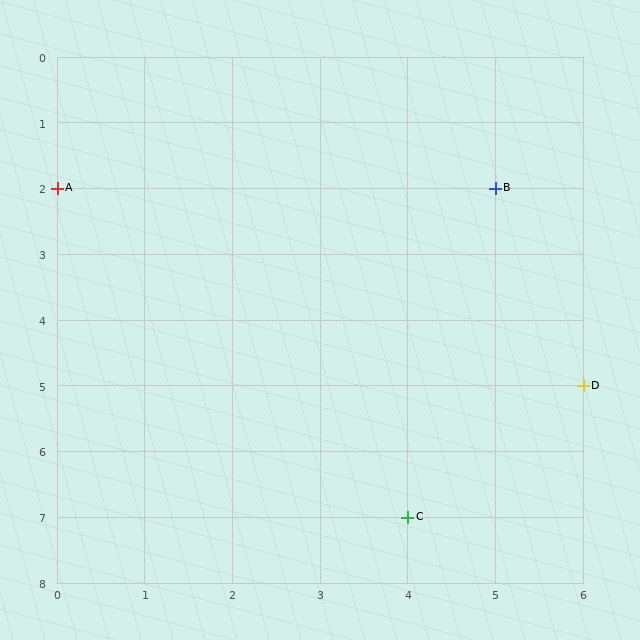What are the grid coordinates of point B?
Point B is at grid coordinates (5, 2).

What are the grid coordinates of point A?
Point A is at grid coordinates (0, 2).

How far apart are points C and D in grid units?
Points C and D are 2 columns and 2 rows apart (about 2.8 grid units diagonally).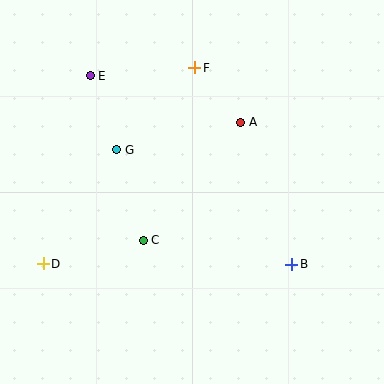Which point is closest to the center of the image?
Point C at (143, 240) is closest to the center.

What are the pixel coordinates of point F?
Point F is at (195, 68).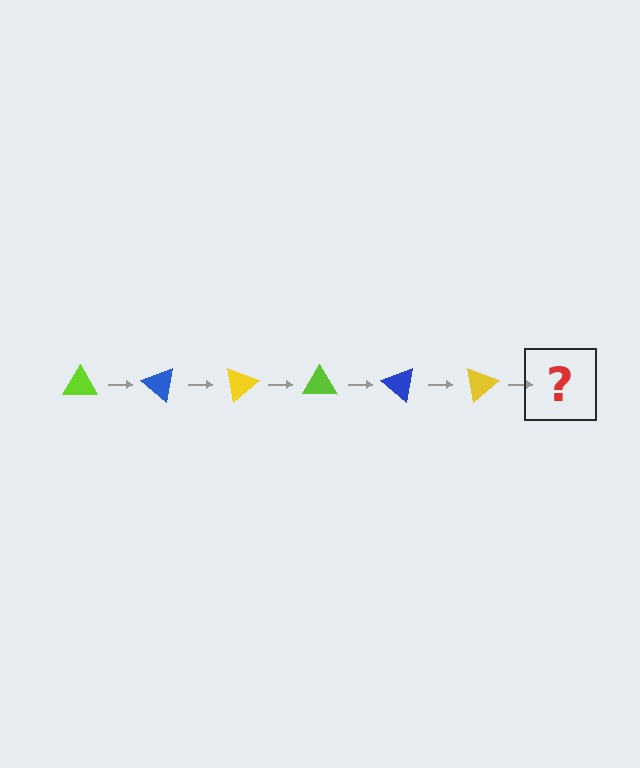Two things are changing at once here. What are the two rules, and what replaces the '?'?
The two rules are that it rotates 40 degrees each step and the color cycles through lime, blue, and yellow. The '?' should be a lime triangle, rotated 240 degrees from the start.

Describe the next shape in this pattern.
It should be a lime triangle, rotated 240 degrees from the start.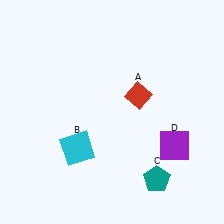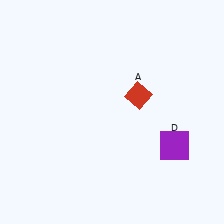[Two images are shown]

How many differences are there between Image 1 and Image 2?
There are 2 differences between the two images.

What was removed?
The teal pentagon (C), the cyan square (B) were removed in Image 2.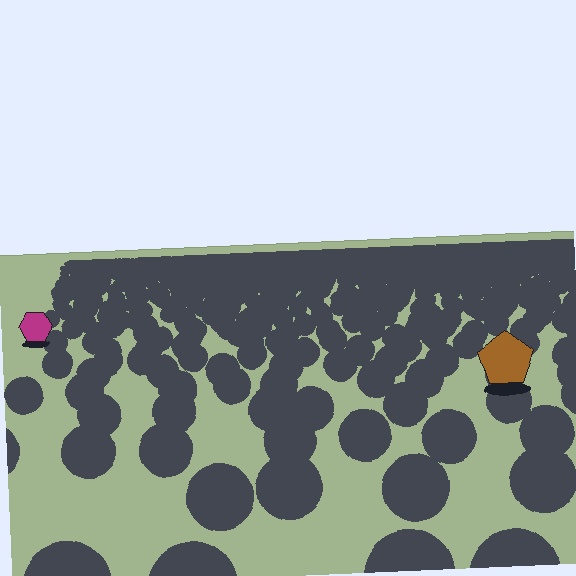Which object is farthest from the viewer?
The magenta hexagon is farthest from the viewer. It appears smaller and the ground texture around it is denser.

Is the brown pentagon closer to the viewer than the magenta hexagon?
Yes. The brown pentagon is closer — you can tell from the texture gradient: the ground texture is coarser near it.